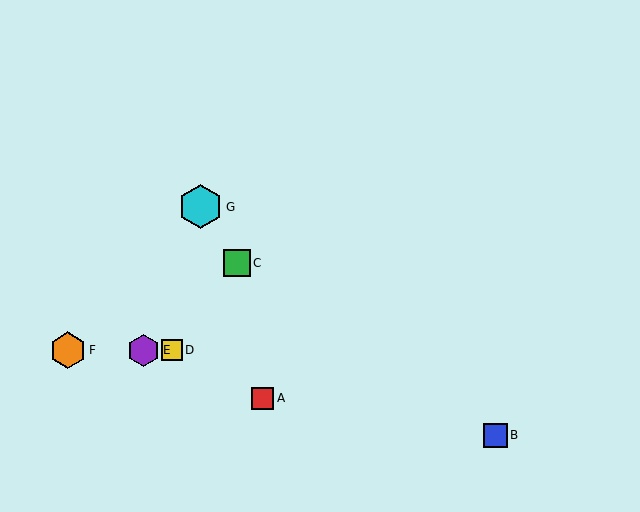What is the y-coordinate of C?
Object C is at y≈263.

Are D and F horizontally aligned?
Yes, both are at y≈350.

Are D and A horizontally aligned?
No, D is at y≈350 and A is at y≈398.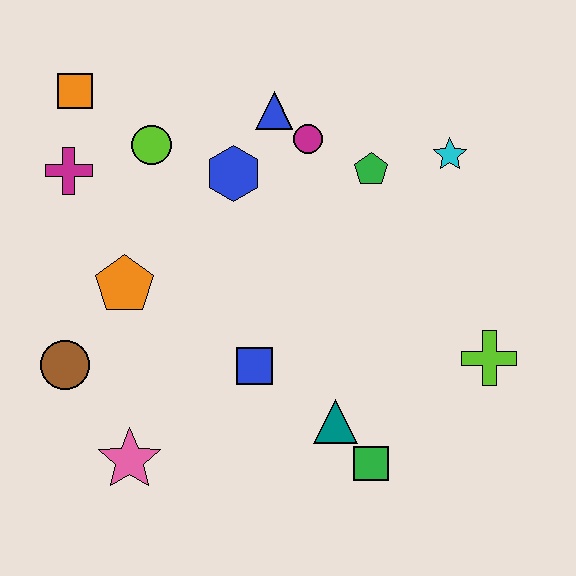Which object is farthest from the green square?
The orange square is farthest from the green square.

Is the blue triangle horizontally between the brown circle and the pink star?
No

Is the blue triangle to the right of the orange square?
Yes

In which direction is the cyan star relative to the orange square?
The cyan star is to the right of the orange square.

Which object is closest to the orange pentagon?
The brown circle is closest to the orange pentagon.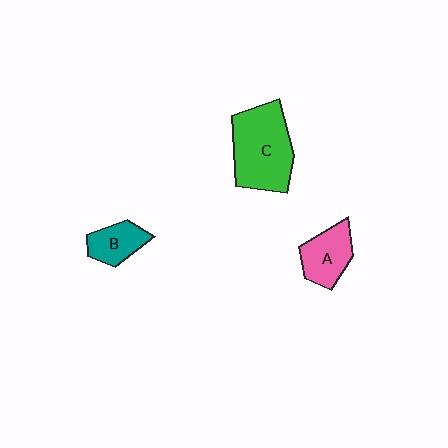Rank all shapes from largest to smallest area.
From largest to smallest: C (green), A (pink), B (teal).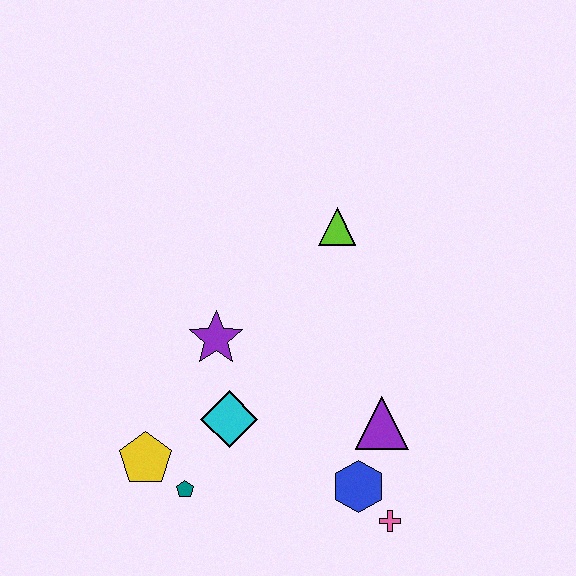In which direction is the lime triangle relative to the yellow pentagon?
The lime triangle is above the yellow pentagon.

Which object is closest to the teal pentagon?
The yellow pentagon is closest to the teal pentagon.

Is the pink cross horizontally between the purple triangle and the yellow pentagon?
No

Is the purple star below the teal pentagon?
No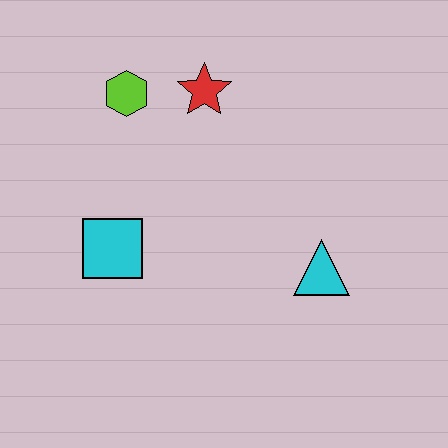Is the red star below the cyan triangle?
No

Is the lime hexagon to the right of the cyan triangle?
No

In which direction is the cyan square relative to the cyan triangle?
The cyan square is to the left of the cyan triangle.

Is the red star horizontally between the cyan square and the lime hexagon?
No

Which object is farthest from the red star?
The cyan triangle is farthest from the red star.